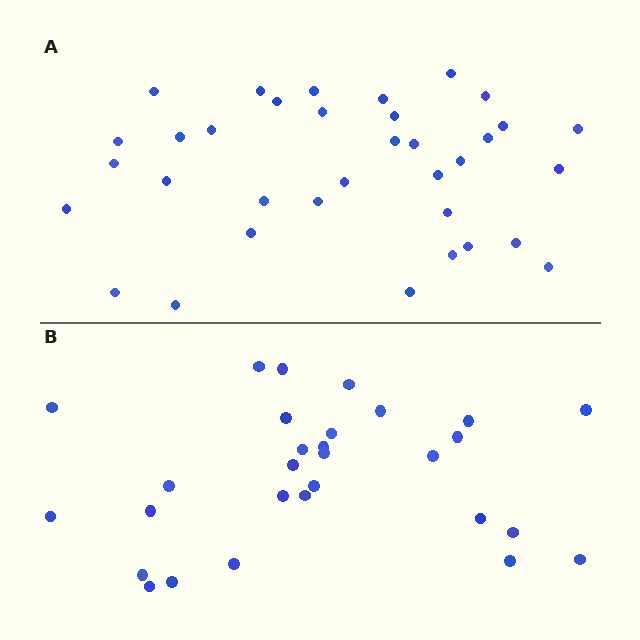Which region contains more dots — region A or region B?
Region A (the top region) has more dots.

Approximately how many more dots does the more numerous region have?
Region A has about 6 more dots than region B.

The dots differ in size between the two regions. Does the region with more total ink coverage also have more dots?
No. Region B has more total ink coverage because its dots are larger, but region A actually contains more individual dots. Total area can be misleading — the number of items is what matters here.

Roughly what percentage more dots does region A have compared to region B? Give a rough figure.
About 20% more.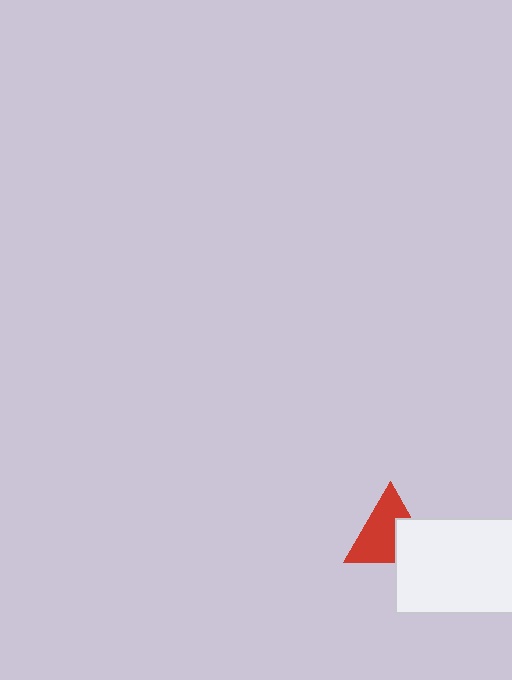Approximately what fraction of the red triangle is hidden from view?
Roughly 34% of the red triangle is hidden behind the white rectangle.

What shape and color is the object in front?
The object in front is a white rectangle.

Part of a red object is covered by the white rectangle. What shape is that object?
It is a triangle.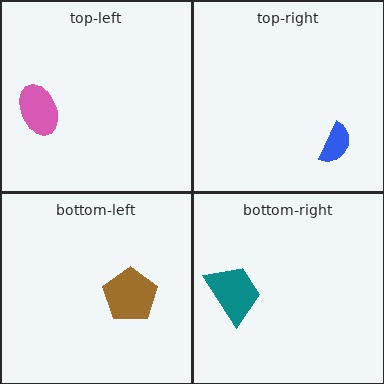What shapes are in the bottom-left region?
The brown pentagon.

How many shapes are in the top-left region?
1.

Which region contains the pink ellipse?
The top-left region.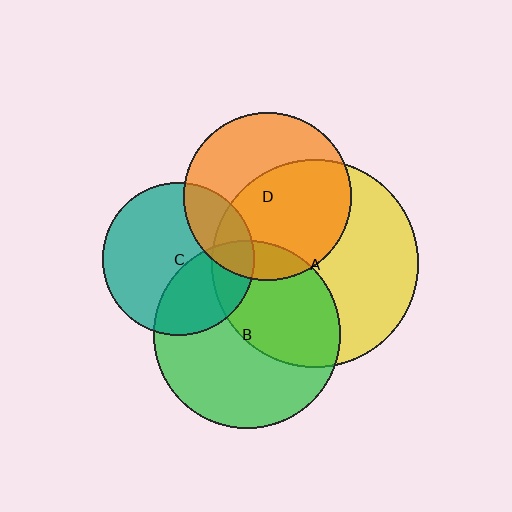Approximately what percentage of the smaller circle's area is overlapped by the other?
Approximately 25%.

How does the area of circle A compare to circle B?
Approximately 1.2 times.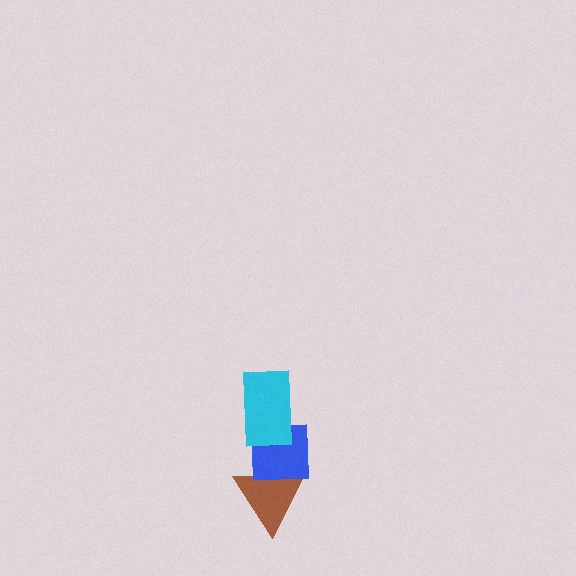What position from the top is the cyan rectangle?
The cyan rectangle is 1st from the top.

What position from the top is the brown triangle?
The brown triangle is 3rd from the top.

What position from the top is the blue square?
The blue square is 2nd from the top.